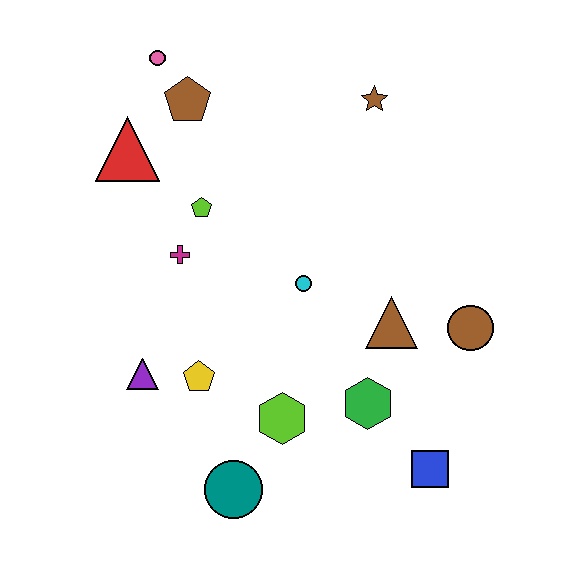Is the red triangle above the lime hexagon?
Yes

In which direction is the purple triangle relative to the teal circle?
The purple triangle is above the teal circle.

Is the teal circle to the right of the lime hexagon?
No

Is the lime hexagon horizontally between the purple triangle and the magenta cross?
No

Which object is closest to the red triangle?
The brown pentagon is closest to the red triangle.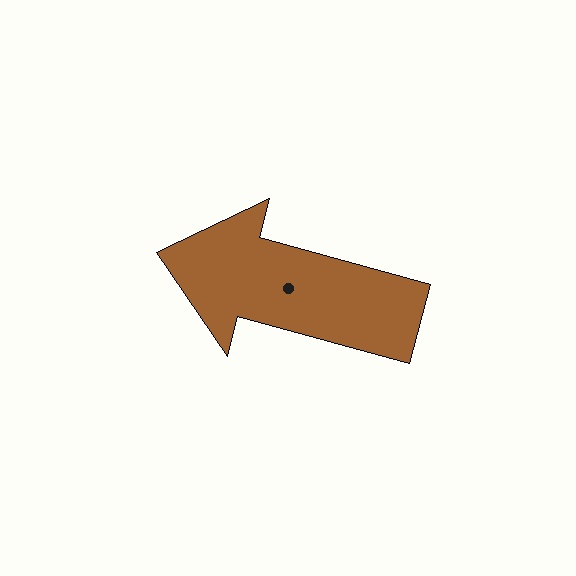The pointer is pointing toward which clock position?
Roughly 10 o'clock.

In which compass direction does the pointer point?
West.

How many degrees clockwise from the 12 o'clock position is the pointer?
Approximately 285 degrees.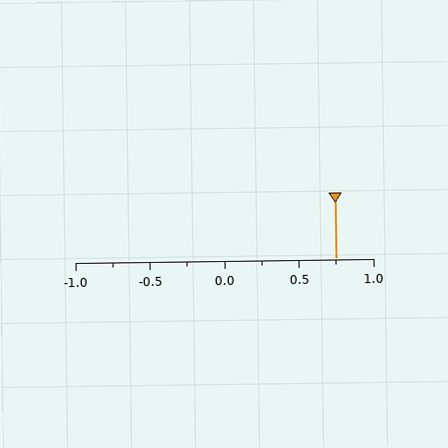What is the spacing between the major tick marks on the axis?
The major ticks are spaced 0.5 apart.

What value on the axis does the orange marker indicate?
The marker indicates approximately 0.75.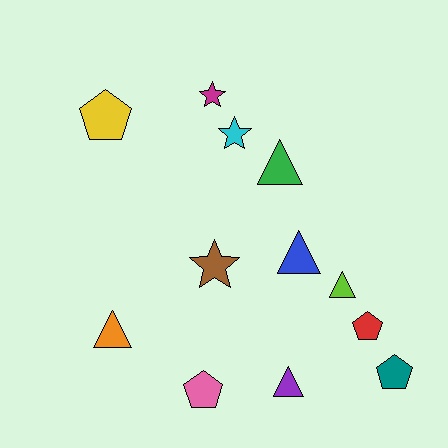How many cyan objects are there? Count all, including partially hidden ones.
There is 1 cyan object.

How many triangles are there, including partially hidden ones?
There are 5 triangles.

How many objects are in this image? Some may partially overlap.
There are 12 objects.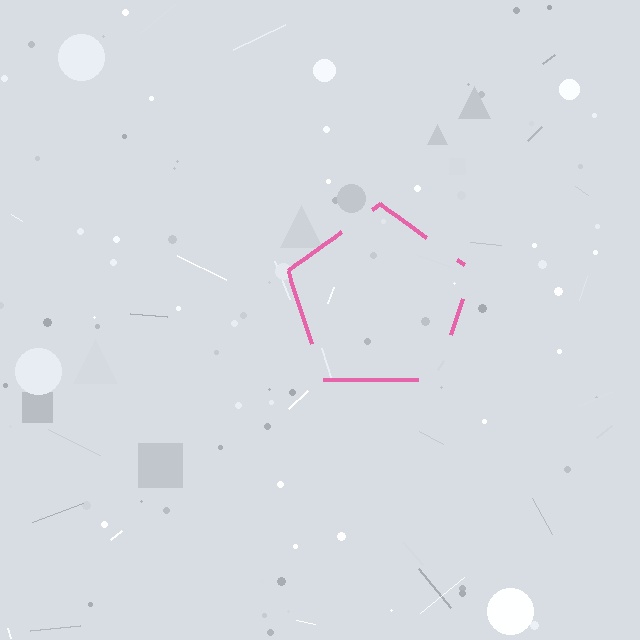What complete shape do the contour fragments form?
The contour fragments form a pentagon.